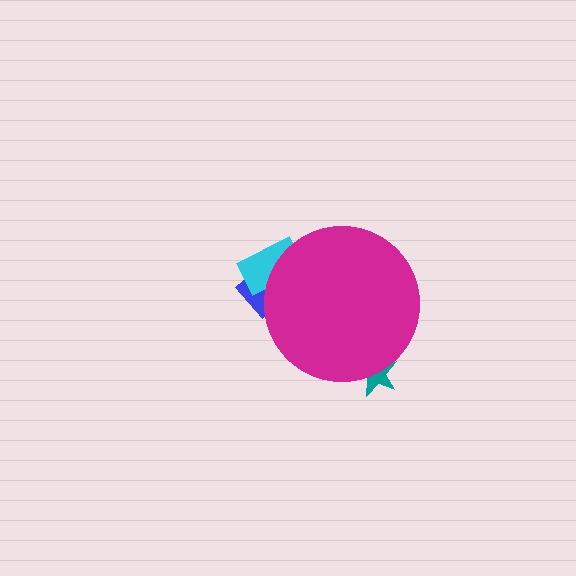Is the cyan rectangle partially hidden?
Yes, the cyan rectangle is partially hidden behind the magenta circle.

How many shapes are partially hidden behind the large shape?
3 shapes are partially hidden.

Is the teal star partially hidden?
Yes, the teal star is partially hidden behind the magenta circle.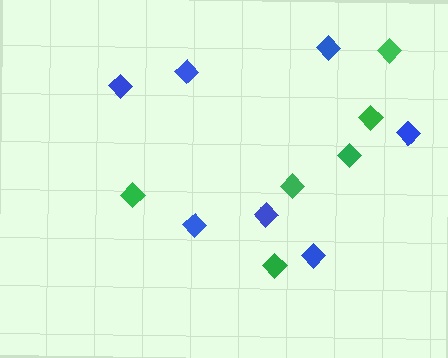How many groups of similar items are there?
There are 2 groups: one group of blue diamonds (7) and one group of green diamonds (6).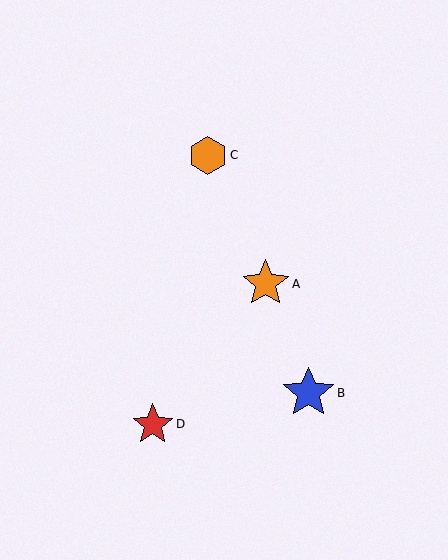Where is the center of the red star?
The center of the red star is at (153, 424).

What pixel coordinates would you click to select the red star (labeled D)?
Click at (153, 424) to select the red star D.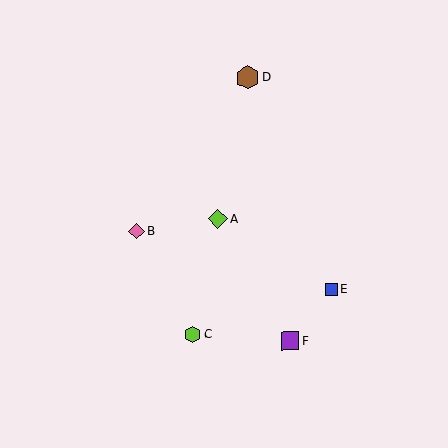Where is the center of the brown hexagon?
The center of the brown hexagon is at (248, 77).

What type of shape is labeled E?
Shape E is a blue square.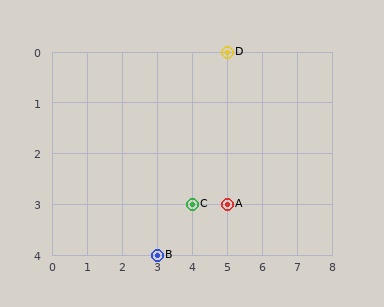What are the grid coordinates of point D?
Point D is at grid coordinates (5, 0).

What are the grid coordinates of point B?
Point B is at grid coordinates (3, 4).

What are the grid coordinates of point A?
Point A is at grid coordinates (5, 3).